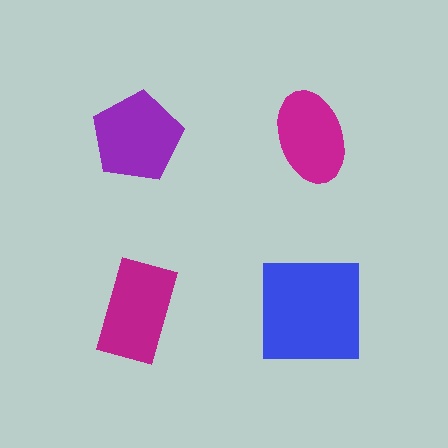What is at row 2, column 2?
A blue square.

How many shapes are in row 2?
2 shapes.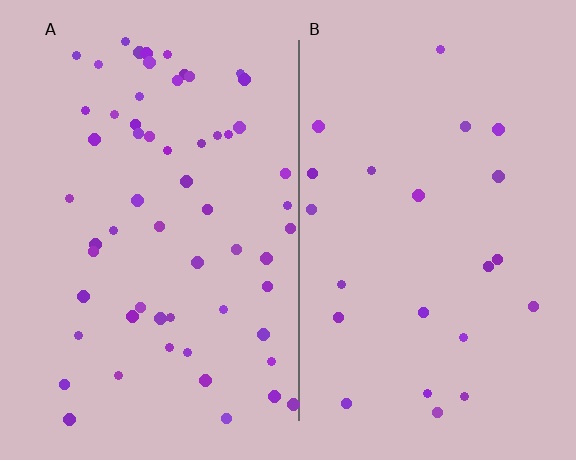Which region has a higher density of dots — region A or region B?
A (the left).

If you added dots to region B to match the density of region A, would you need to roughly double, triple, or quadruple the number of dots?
Approximately triple.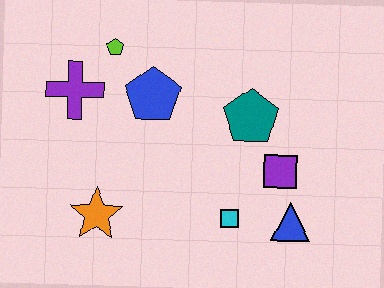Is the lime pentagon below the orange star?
No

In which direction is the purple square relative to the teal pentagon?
The purple square is below the teal pentagon.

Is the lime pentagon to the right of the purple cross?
Yes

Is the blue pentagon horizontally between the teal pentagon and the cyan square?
No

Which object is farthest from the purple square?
The purple cross is farthest from the purple square.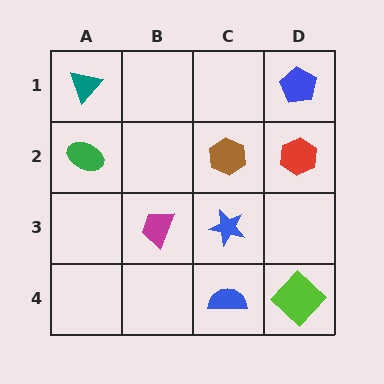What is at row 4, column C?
A blue semicircle.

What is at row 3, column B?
A magenta trapezoid.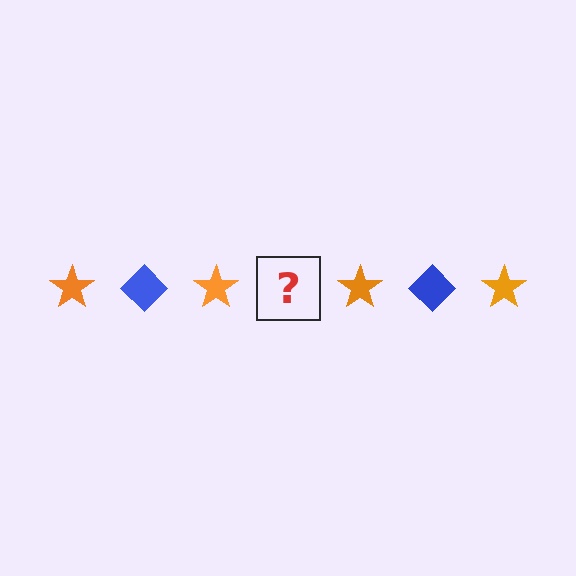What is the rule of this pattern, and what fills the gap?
The rule is that the pattern alternates between orange star and blue diamond. The gap should be filled with a blue diamond.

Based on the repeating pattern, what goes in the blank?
The blank should be a blue diamond.